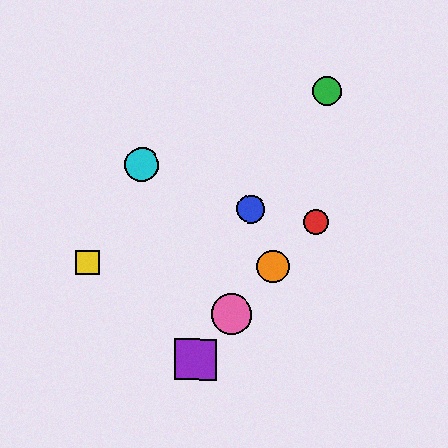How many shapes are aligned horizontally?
2 shapes (the yellow square, the orange circle) are aligned horizontally.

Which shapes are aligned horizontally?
The yellow square, the orange circle are aligned horizontally.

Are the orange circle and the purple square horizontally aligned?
No, the orange circle is at y≈266 and the purple square is at y≈360.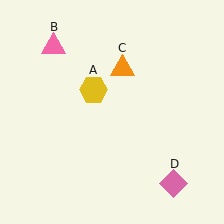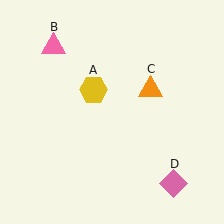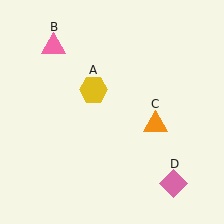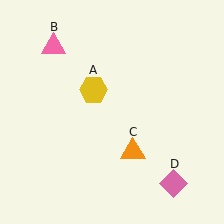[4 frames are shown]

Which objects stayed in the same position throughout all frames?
Yellow hexagon (object A) and pink triangle (object B) and pink diamond (object D) remained stationary.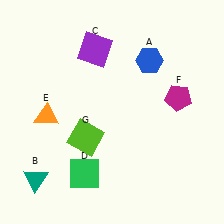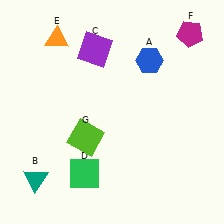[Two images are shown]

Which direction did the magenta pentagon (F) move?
The magenta pentagon (F) moved up.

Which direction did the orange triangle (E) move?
The orange triangle (E) moved up.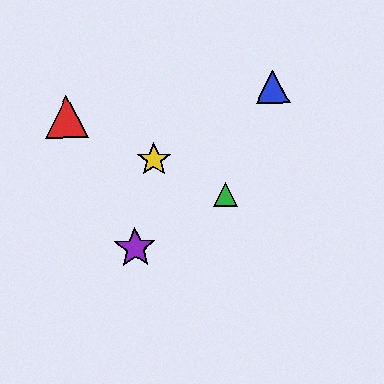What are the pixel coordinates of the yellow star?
The yellow star is at (154, 160).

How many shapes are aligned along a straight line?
3 shapes (the red triangle, the green triangle, the yellow star) are aligned along a straight line.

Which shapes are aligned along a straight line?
The red triangle, the green triangle, the yellow star are aligned along a straight line.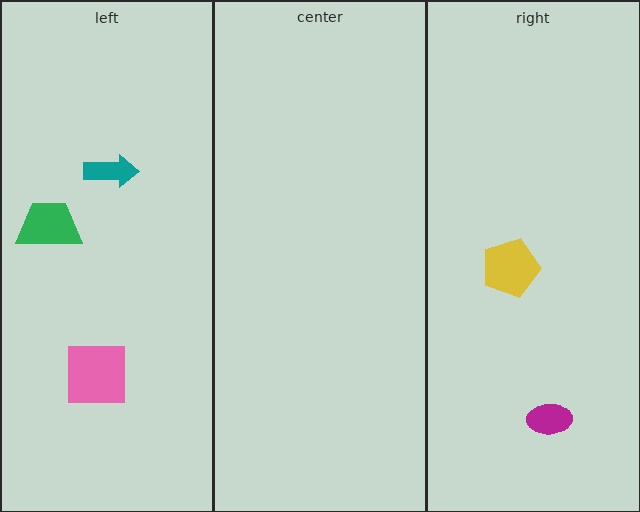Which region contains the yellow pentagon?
The right region.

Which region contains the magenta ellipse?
The right region.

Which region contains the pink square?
The left region.